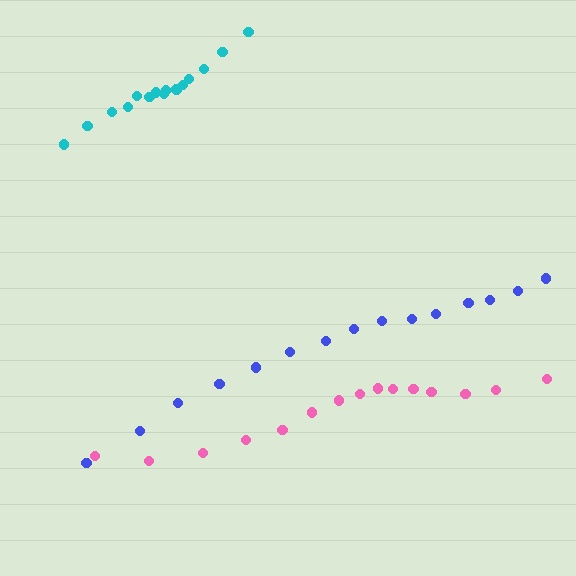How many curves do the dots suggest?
There are 3 distinct paths.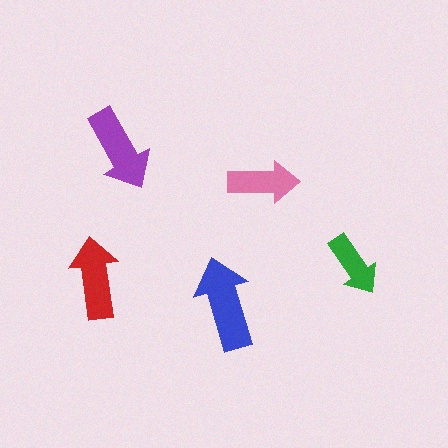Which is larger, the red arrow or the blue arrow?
The blue one.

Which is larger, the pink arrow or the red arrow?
The red one.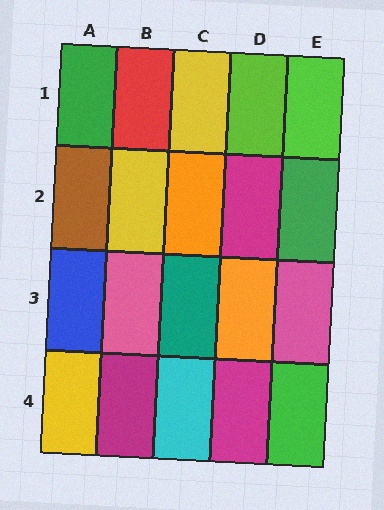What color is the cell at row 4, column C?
Cyan.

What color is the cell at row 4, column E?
Green.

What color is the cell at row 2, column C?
Orange.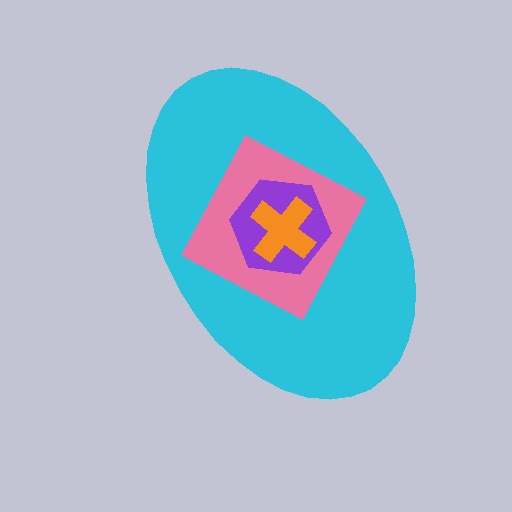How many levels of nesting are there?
4.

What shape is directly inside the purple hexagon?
The orange cross.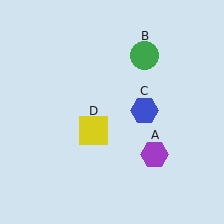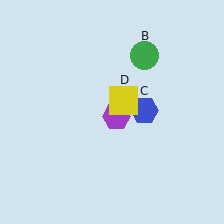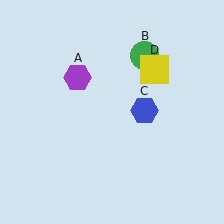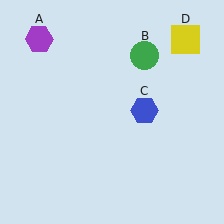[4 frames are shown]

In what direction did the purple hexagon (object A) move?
The purple hexagon (object A) moved up and to the left.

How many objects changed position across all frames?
2 objects changed position: purple hexagon (object A), yellow square (object D).